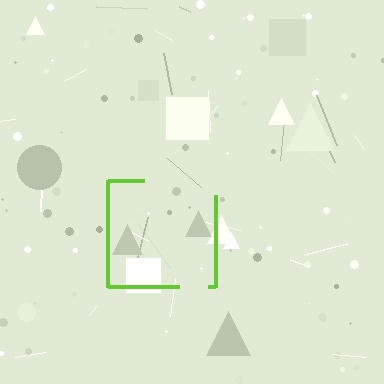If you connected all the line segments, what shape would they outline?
They would outline a square.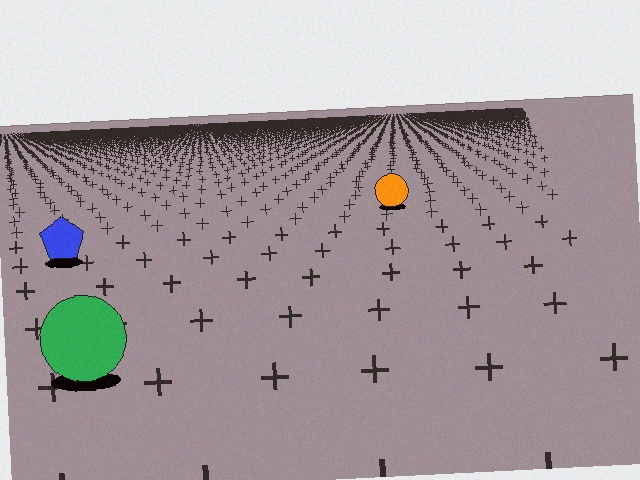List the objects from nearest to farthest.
From nearest to farthest: the green circle, the blue pentagon, the orange circle.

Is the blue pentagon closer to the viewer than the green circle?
No. The green circle is closer — you can tell from the texture gradient: the ground texture is coarser near it.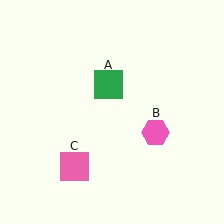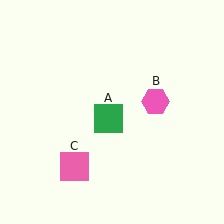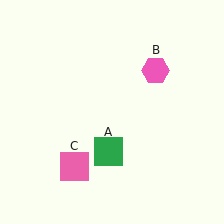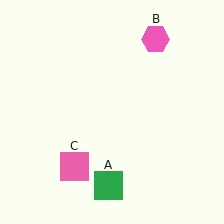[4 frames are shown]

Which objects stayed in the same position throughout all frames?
Pink square (object C) remained stationary.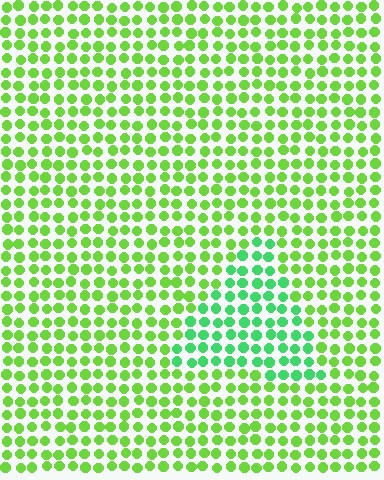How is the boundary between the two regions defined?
The boundary is defined purely by a slight shift in hue (about 35 degrees). Spacing, size, and orientation are identical on both sides.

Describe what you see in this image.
The image is filled with small lime elements in a uniform arrangement. A triangle-shaped region is visible where the elements are tinted to a slightly different hue, forming a subtle color boundary.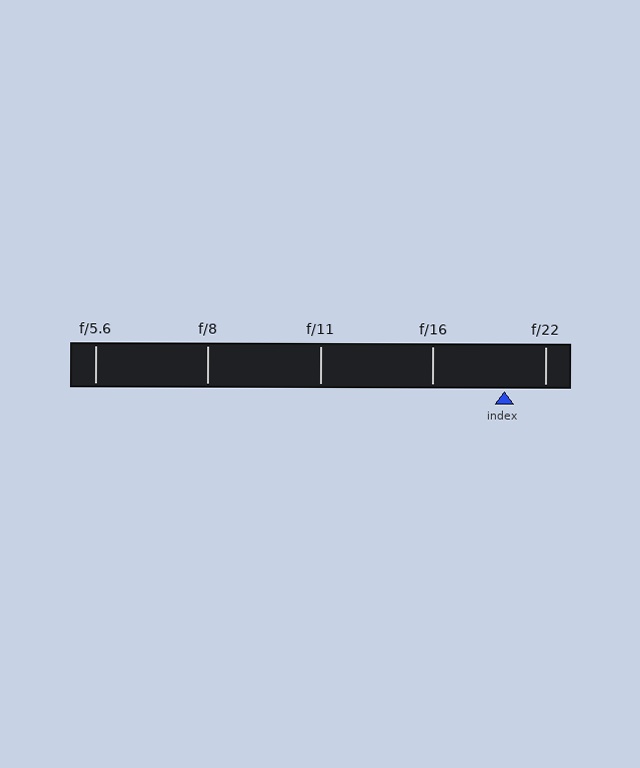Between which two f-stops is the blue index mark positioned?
The index mark is between f/16 and f/22.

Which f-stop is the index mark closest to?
The index mark is closest to f/22.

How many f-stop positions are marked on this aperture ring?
There are 5 f-stop positions marked.